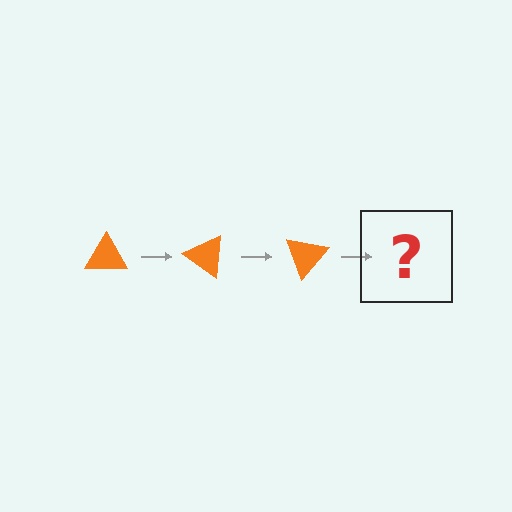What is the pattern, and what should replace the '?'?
The pattern is that the triangle rotates 35 degrees each step. The '?' should be an orange triangle rotated 105 degrees.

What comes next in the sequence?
The next element should be an orange triangle rotated 105 degrees.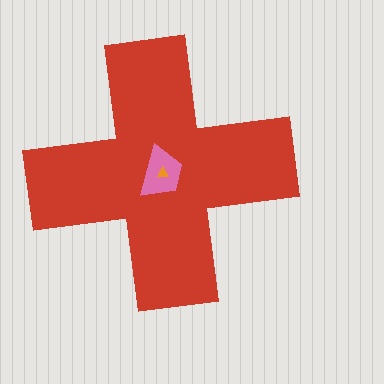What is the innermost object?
The orange triangle.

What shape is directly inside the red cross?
The pink trapezoid.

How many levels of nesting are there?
3.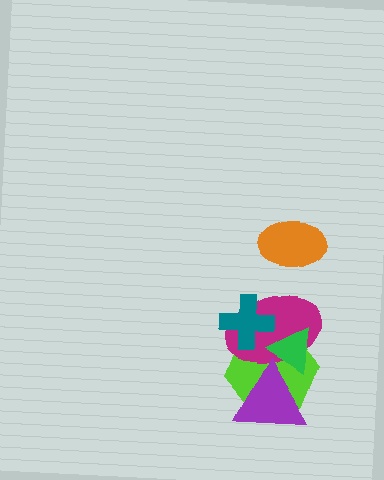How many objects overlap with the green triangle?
3 objects overlap with the green triangle.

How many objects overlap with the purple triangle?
3 objects overlap with the purple triangle.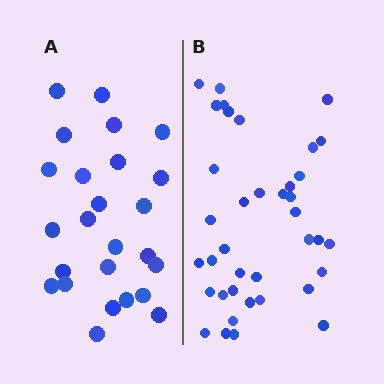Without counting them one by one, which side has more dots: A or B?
Region B (the right region) has more dots.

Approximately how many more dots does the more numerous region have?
Region B has approximately 15 more dots than region A.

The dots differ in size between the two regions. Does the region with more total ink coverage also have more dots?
No. Region A has more total ink coverage because its dots are larger, but region B actually contains more individual dots. Total area can be misleading — the number of items is what matters here.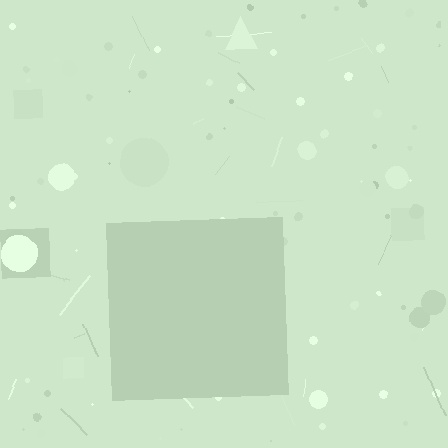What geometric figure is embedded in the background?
A square is embedded in the background.